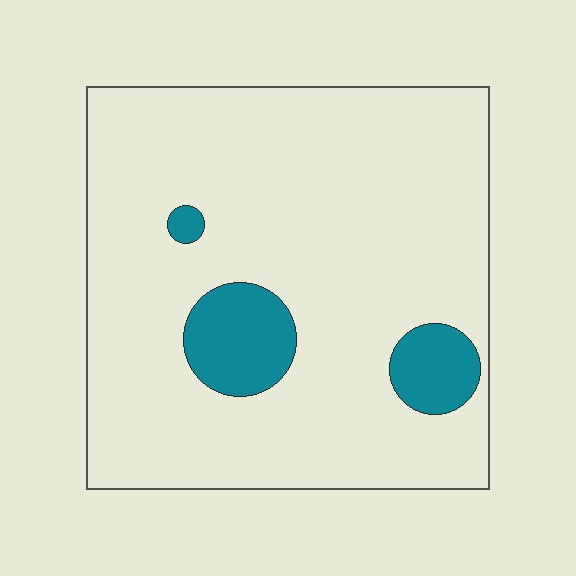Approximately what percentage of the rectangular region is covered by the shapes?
Approximately 10%.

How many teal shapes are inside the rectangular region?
3.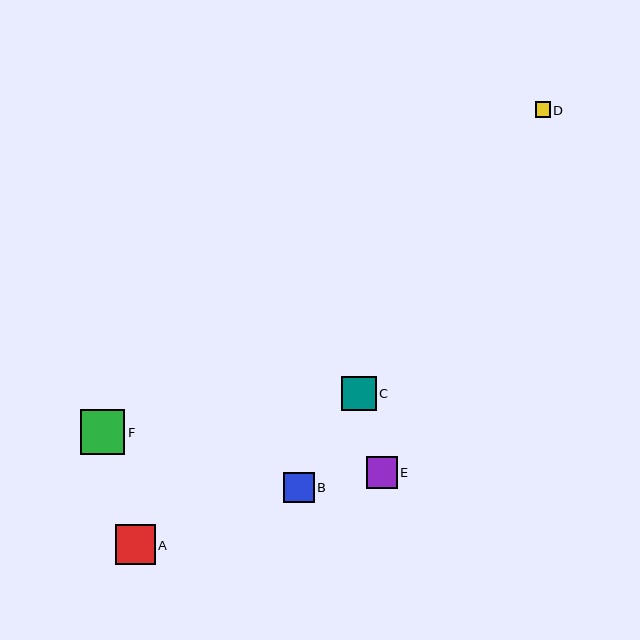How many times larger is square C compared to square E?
Square C is approximately 1.1 times the size of square E.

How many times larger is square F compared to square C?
Square F is approximately 1.3 times the size of square C.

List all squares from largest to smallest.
From largest to smallest: F, A, C, E, B, D.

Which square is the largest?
Square F is the largest with a size of approximately 45 pixels.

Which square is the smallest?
Square D is the smallest with a size of approximately 15 pixels.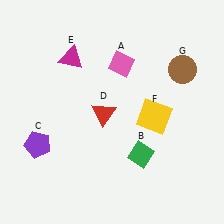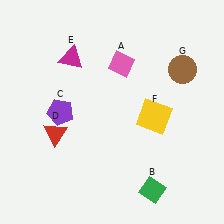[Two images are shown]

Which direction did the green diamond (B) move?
The green diamond (B) moved down.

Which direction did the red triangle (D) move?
The red triangle (D) moved left.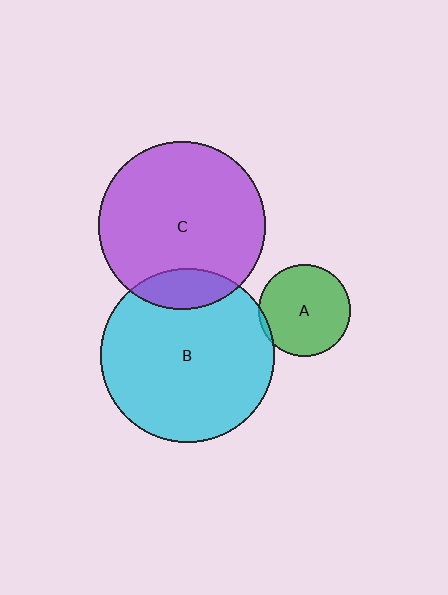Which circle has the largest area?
Circle B (cyan).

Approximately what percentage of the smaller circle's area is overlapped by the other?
Approximately 5%.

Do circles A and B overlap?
Yes.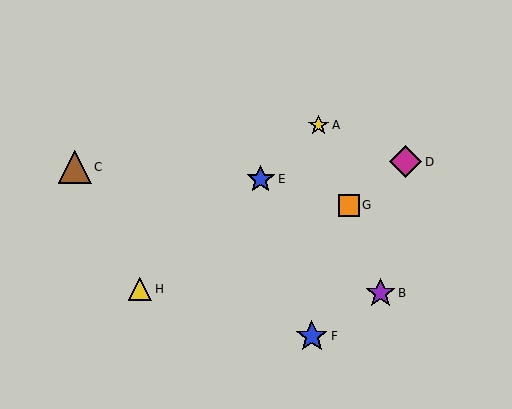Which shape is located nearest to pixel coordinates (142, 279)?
The yellow triangle (labeled H) at (140, 289) is nearest to that location.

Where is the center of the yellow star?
The center of the yellow star is at (318, 125).